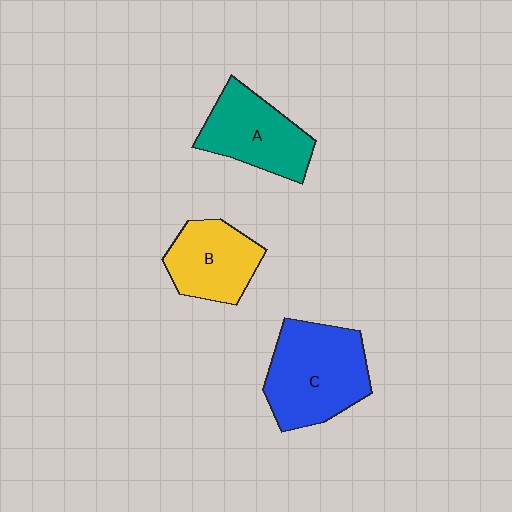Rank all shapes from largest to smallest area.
From largest to smallest: C (blue), A (teal), B (yellow).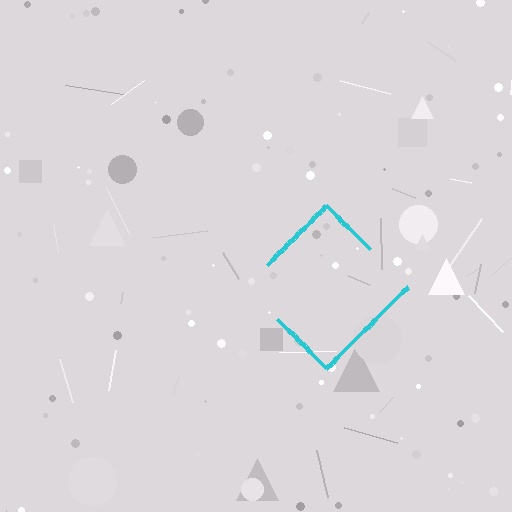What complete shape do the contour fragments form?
The contour fragments form a diamond.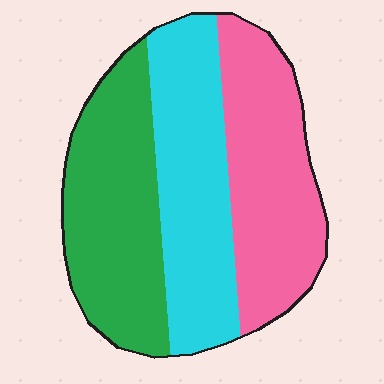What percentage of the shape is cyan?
Cyan covers around 35% of the shape.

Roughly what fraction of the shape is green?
Green covers 34% of the shape.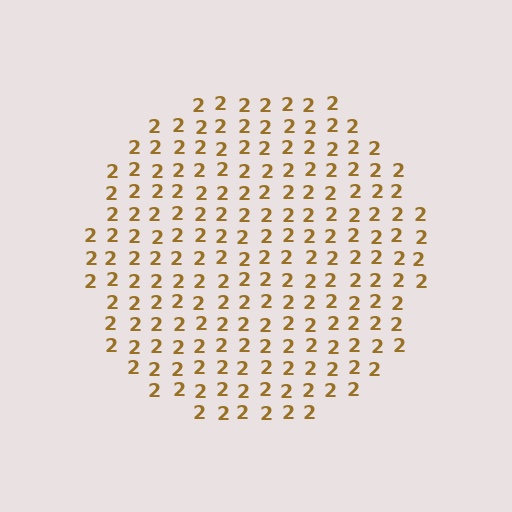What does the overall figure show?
The overall figure shows a circle.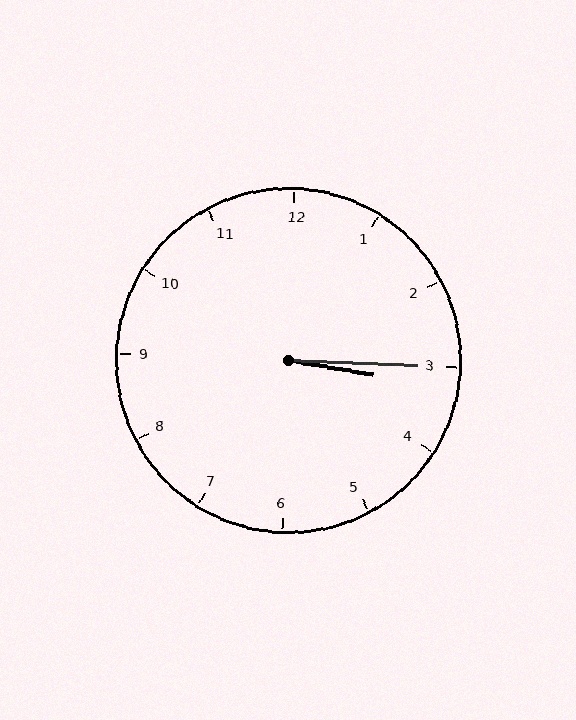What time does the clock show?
3:15.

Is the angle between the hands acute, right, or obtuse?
It is acute.